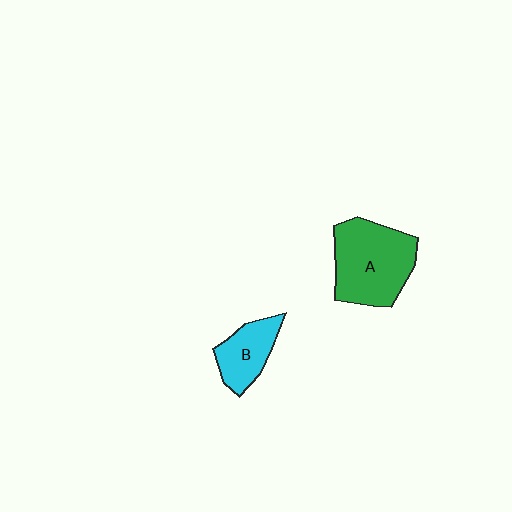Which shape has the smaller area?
Shape B (cyan).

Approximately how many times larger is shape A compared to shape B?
Approximately 1.9 times.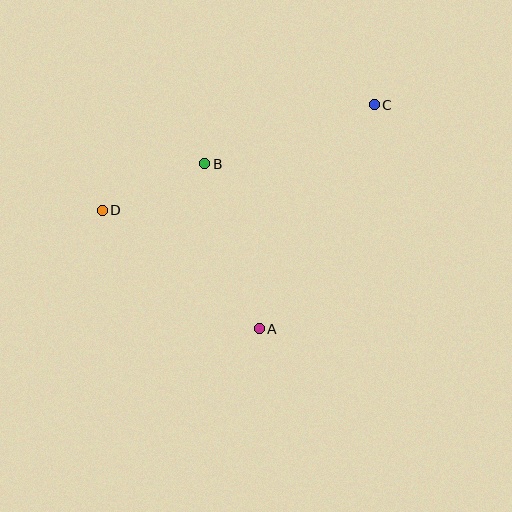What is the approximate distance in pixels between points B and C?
The distance between B and C is approximately 180 pixels.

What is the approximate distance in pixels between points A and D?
The distance between A and D is approximately 197 pixels.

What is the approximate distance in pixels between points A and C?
The distance between A and C is approximately 252 pixels.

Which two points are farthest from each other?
Points C and D are farthest from each other.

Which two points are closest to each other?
Points B and D are closest to each other.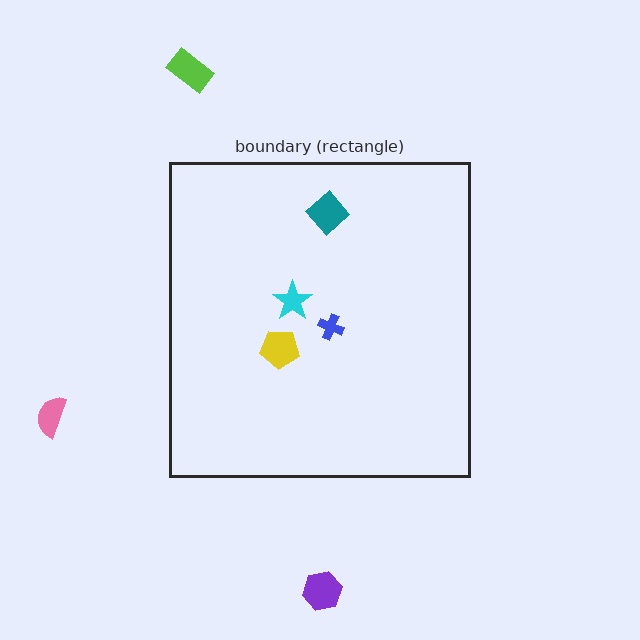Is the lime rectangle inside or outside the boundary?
Outside.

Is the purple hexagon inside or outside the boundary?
Outside.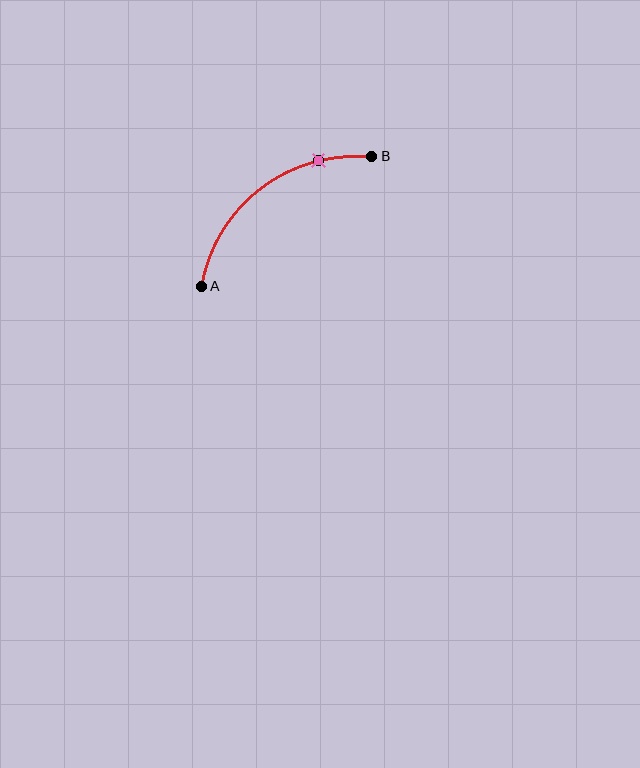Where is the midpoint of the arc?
The arc midpoint is the point on the curve farthest from the straight line joining A and B. It sits above and to the left of that line.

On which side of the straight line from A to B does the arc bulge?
The arc bulges above and to the left of the straight line connecting A and B.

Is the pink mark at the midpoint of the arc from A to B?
No. The pink mark lies on the arc but is closer to endpoint B. The arc midpoint would be at the point on the curve equidistant along the arc from both A and B.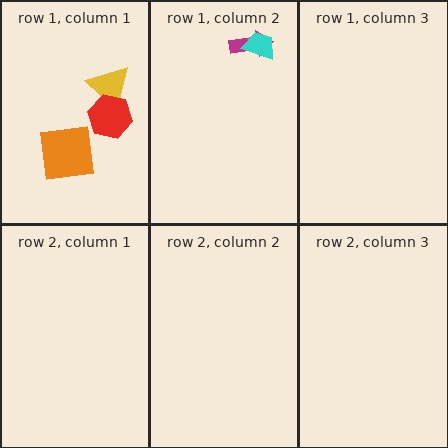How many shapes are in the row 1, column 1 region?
3.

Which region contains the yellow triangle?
The row 1, column 1 region.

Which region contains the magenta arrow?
The row 1, column 2 region.